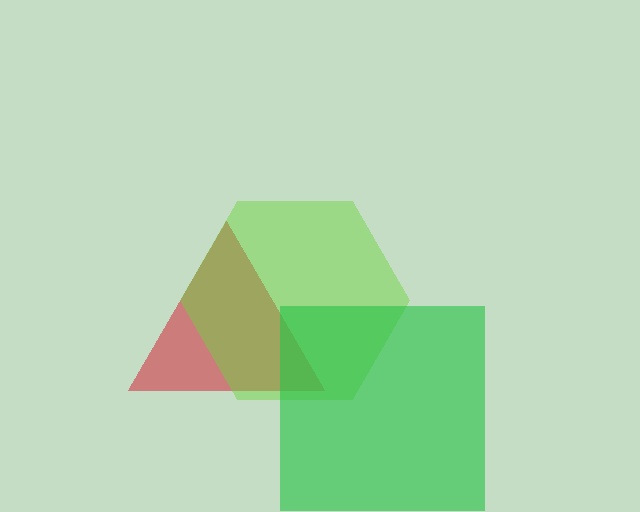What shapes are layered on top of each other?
The layered shapes are: a red triangle, a lime hexagon, a green square.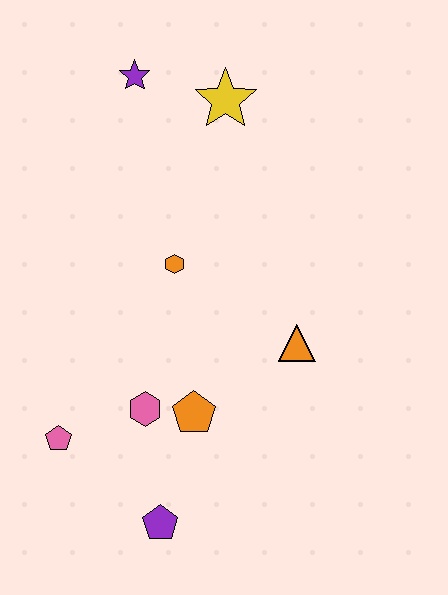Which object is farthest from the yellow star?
The purple pentagon is farthest from the yellow star.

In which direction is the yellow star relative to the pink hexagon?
The yellow star is above the pink hexagon.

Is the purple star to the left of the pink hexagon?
Yes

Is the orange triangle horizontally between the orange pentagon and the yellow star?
No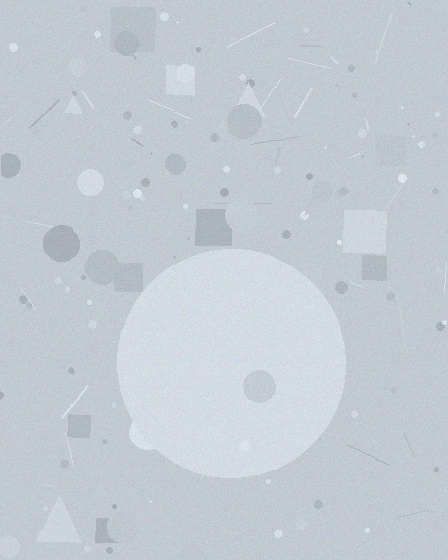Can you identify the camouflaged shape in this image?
The camouflaged shape is a circle.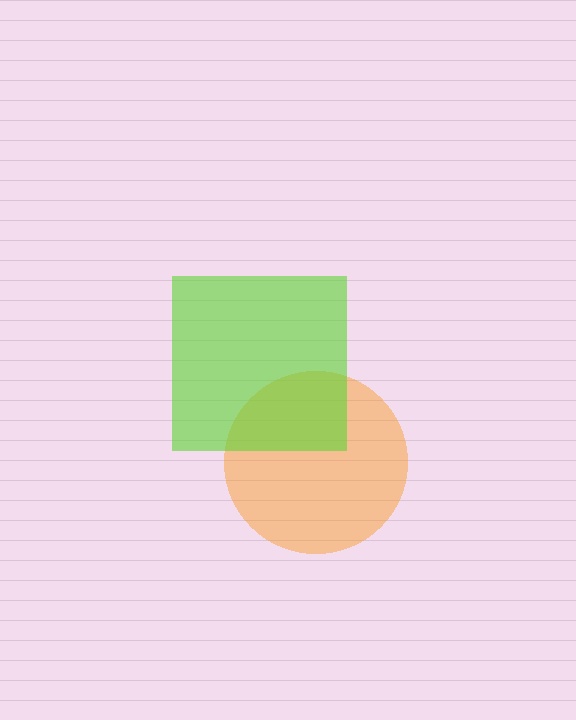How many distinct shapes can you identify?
There are 2 distinct shapes: an orange circle, a lime square.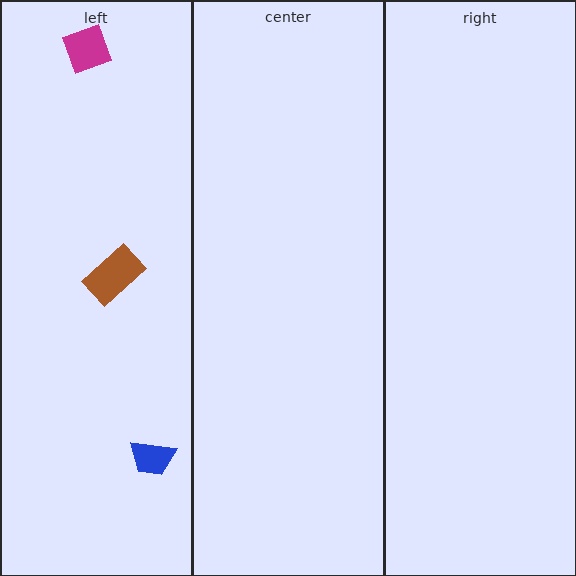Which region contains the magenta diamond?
The left region.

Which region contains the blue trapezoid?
The left region.